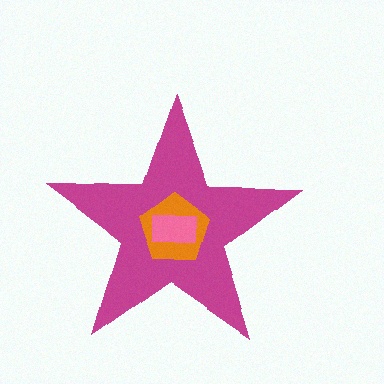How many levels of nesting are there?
3.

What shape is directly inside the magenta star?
The orange pentagon.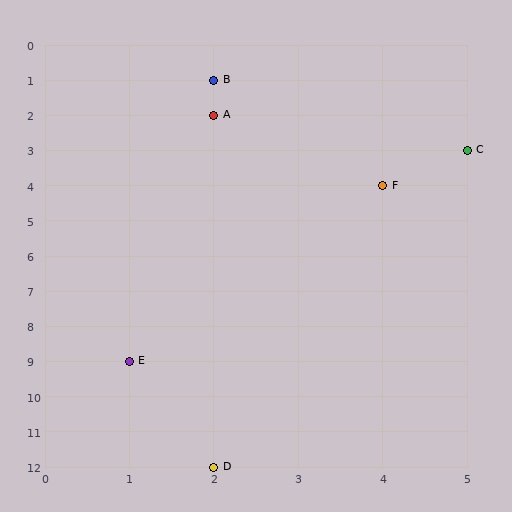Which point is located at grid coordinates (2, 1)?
Point B is at (2, 1).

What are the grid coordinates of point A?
Point A is at grid coordinates (2, 2).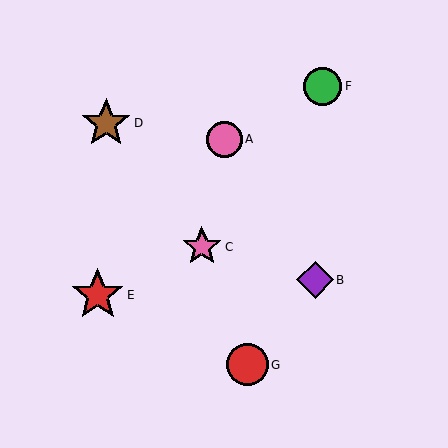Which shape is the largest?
The red star (labeled E) is the largest.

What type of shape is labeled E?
Shape E is a red star.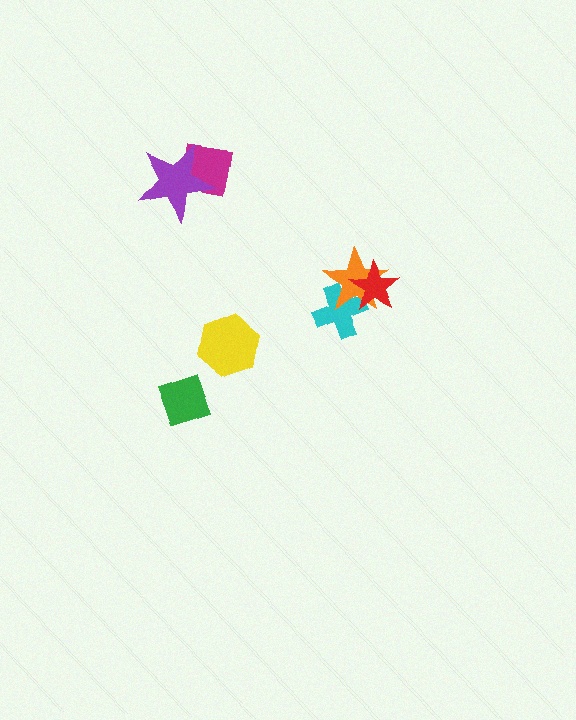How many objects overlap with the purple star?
1 object overlaps with the purple star.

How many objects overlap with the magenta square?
1 object overlaps with the magenta square.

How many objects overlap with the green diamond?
0 objects overlap with the green diamond.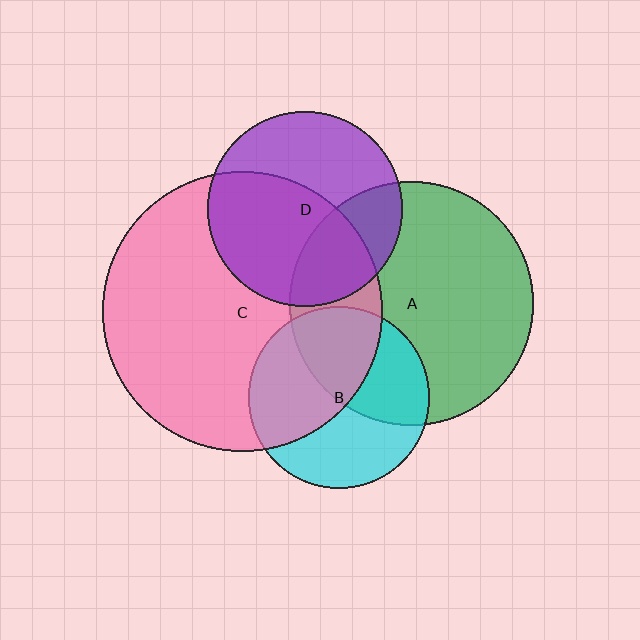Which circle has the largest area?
Circle C (pink).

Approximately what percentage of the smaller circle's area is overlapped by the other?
Approximately 30%.